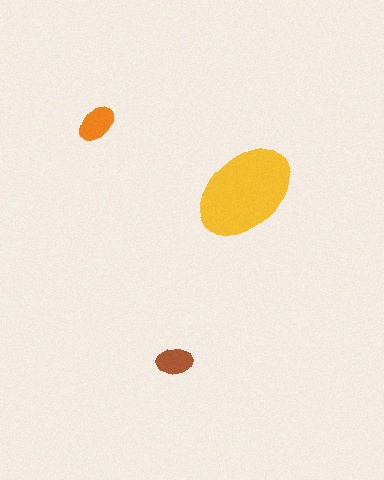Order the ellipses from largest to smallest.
the yellow one, the orange one, the brown one.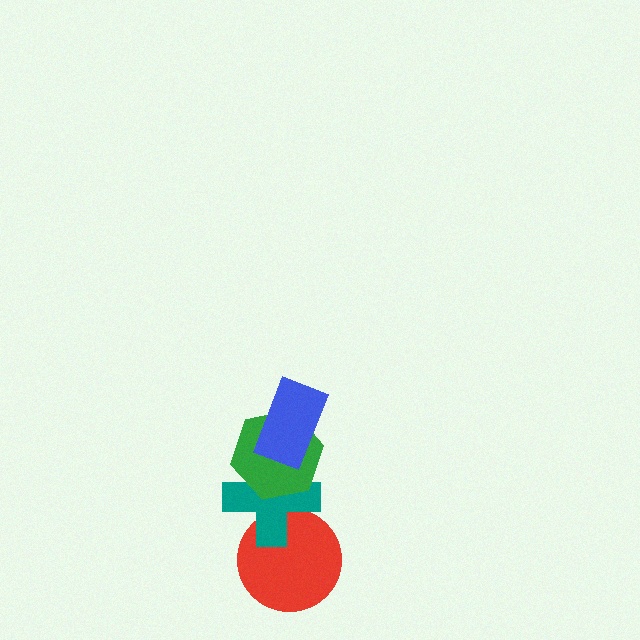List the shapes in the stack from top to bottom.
From top to bottom: the blue rectangle, the green hexagon, the teal cross, the red circle.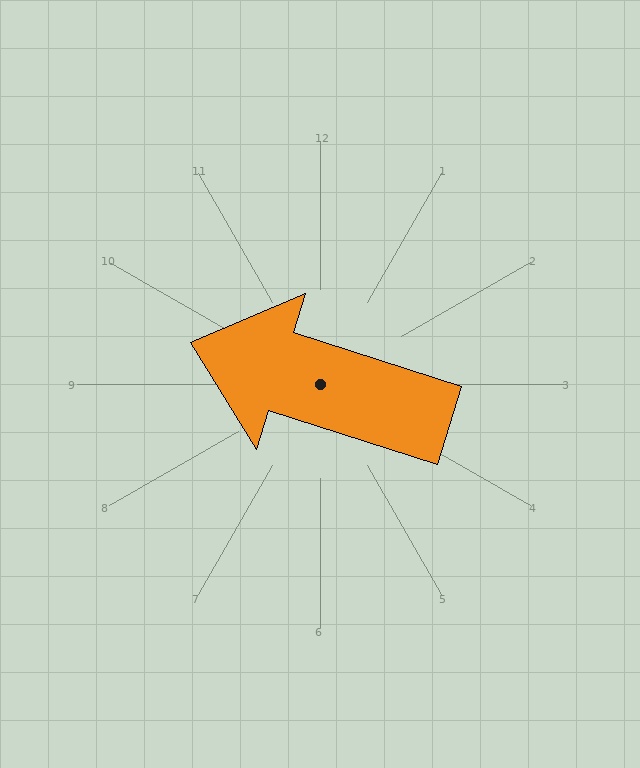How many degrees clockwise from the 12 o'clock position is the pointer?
Approximately 288 degrees.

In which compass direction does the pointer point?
West.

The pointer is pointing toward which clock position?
Roughly 10 o'clock.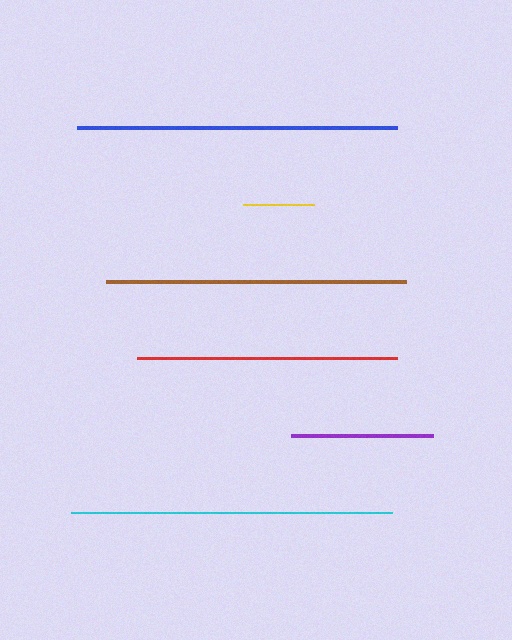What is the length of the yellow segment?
The yellow segment is approximately 71 pixels long.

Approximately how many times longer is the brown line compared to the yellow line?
The brown line is approximately 4.2 times the length of the yellow line.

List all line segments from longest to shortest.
From longest to shortest: cyan, blue, brown, red, purple, yellow.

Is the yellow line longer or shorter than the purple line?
The purple line is longer than the yellow line.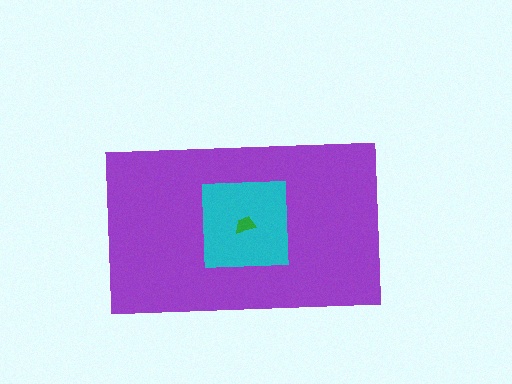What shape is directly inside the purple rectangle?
The cyan square.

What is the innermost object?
The green trapezoid.